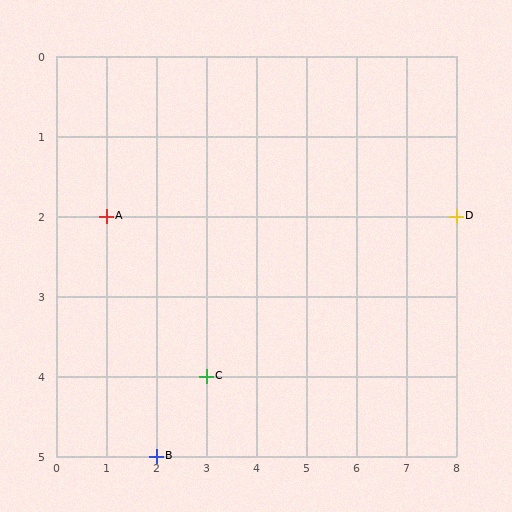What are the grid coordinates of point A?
Point A is at grid coordinates (1, 2).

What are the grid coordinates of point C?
Point C is at grid coordinates (3, 4).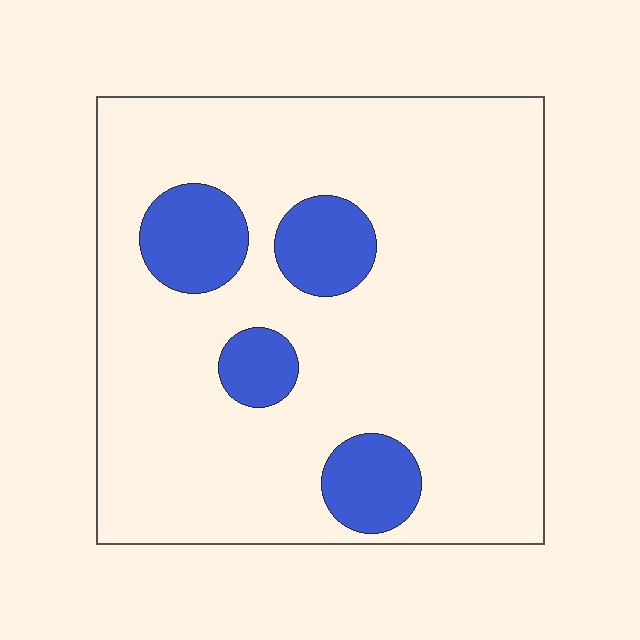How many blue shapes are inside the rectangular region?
4.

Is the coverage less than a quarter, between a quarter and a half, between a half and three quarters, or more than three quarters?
Less than a quarter.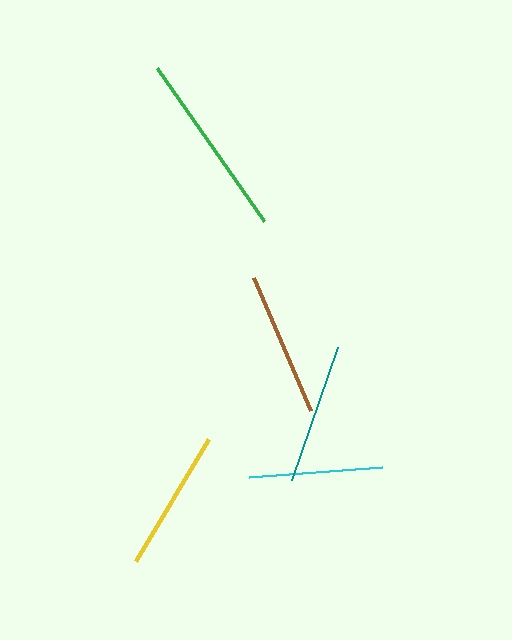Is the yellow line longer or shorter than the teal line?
The yellow line is longer than the teal line.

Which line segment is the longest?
The green line is the longest at approximately 186 pixels.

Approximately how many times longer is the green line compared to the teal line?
The green line is approximately 1.3 times the length of the teal line.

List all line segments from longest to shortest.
From longest to shortest: green, brown, yellow, teal, cyan.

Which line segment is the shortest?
The cyan line is the shortest at approximately 133 pixels.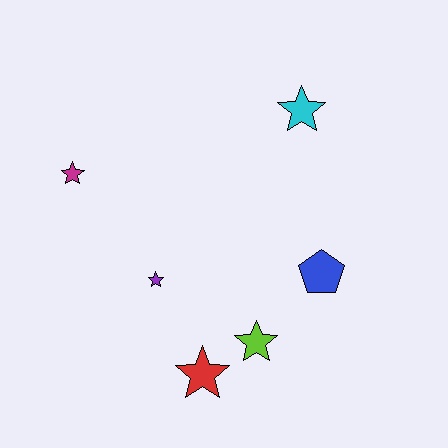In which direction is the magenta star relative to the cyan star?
The magenta star is to the left of the cyan star.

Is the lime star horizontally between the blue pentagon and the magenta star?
Yes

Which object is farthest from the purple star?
The cyan star is farthest from the purple star.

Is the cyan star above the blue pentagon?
Yes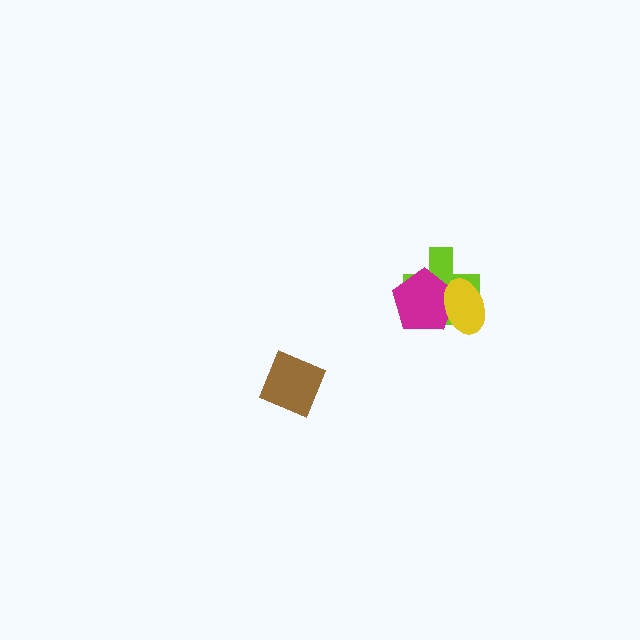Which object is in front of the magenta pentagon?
The yellow ellipse is in front of the magenta pentagon.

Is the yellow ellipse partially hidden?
No, no other shape covers it.